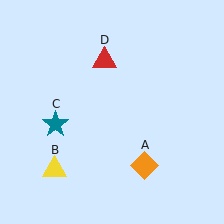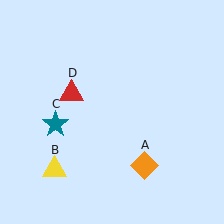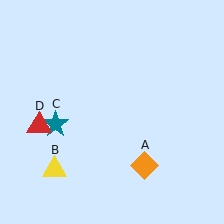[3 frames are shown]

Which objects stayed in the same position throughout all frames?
Orange diamond (object A) and yellow triangle (object B) and teal star (object C) remained stationary.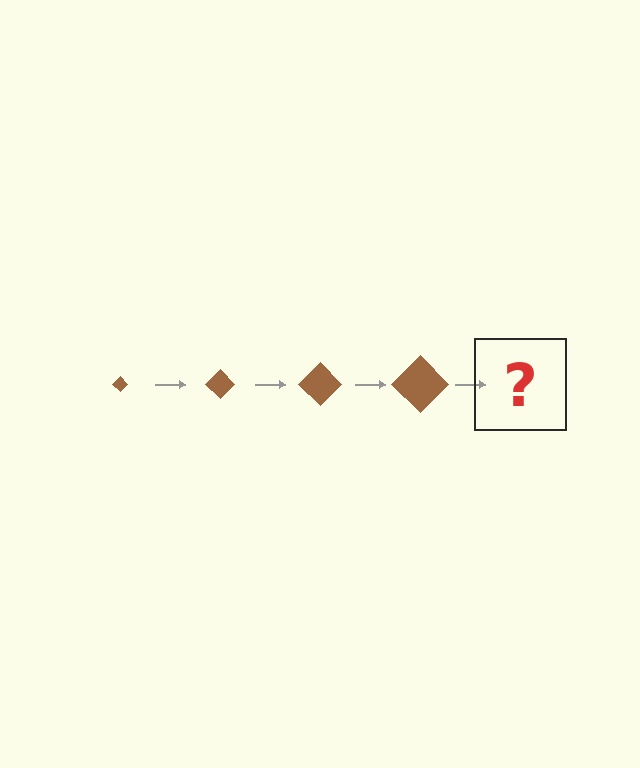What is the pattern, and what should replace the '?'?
The pattern is that the diamond gets progressively larger each step. The '?' should be a brown diamond, larger than the previous one.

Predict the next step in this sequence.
The next step is a brown diamond, larger than the previous one.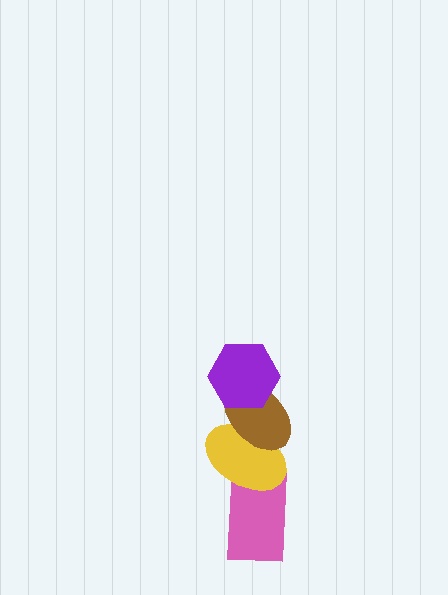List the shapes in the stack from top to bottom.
From top to bottom: the purple hexagon, the brown ellipse, the yellow ellipse, the pink rectangle.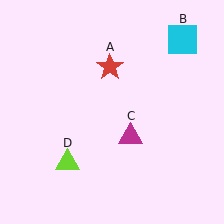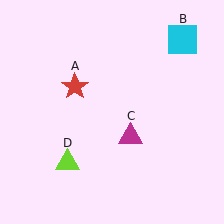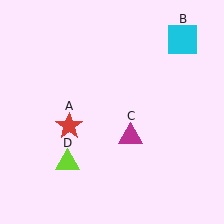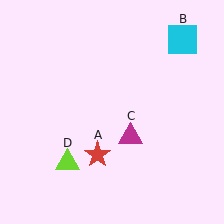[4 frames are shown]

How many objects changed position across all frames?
1 object changed position: red star (object A).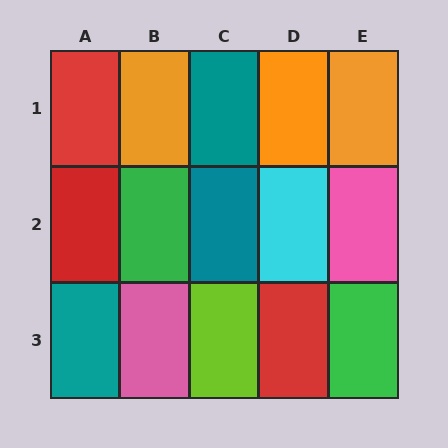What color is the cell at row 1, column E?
Orange.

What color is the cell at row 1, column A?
Red.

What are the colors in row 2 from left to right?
Red, green, teal, cyan, pink.